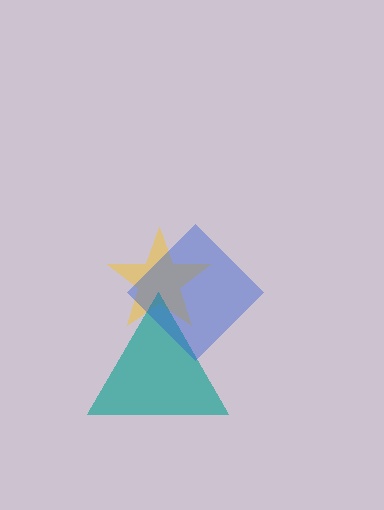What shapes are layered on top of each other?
The layered shapes are: a yellow star, a teal triangle, a blue diamond.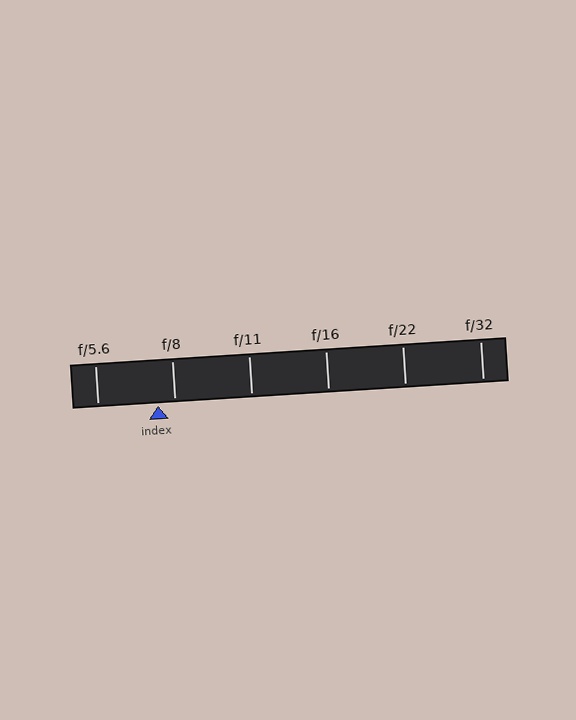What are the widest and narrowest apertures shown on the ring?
The widest aperture shown is f/5.6 and the narrowest is f/32.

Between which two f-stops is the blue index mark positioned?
The index mark is between f/5.6 and f/8.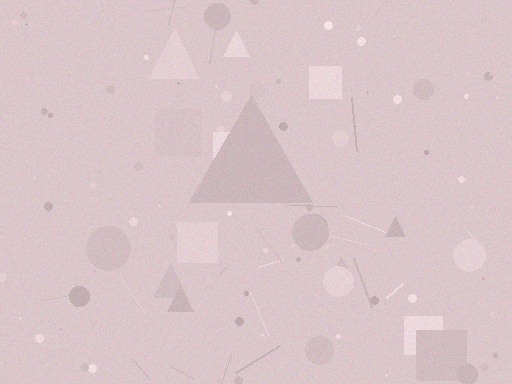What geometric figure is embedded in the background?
A triangle is embedded in the background.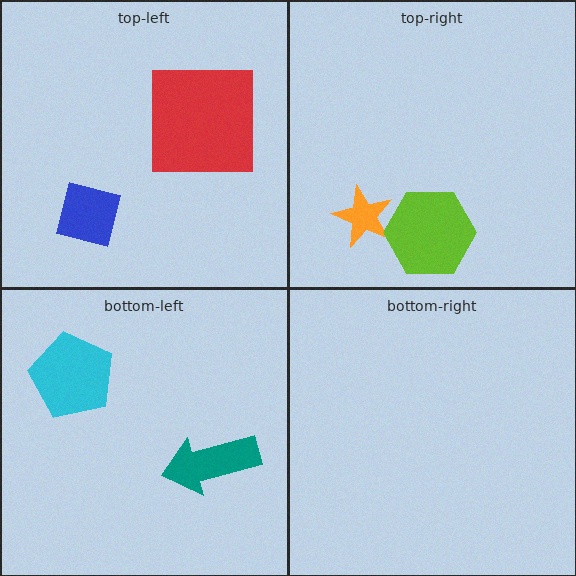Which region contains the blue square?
The top-left region.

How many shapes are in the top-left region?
2.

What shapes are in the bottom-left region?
The cyan pentagon, the teal arrow.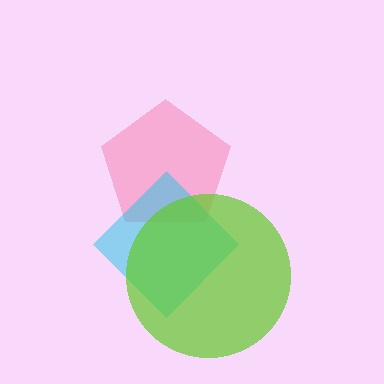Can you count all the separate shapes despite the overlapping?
Yes, there are 3 separate shapes.